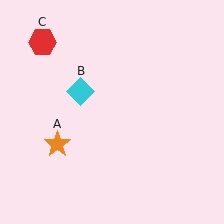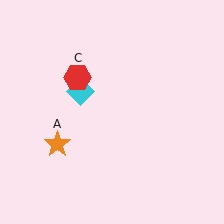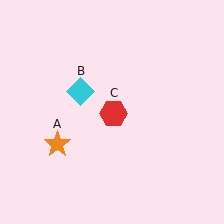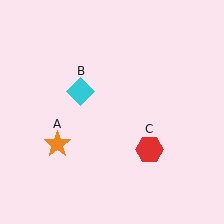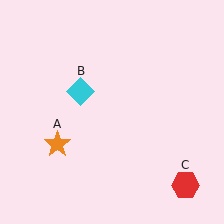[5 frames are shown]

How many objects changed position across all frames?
1 object changed position: red hexagon (object C).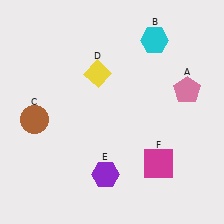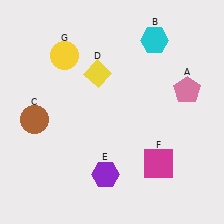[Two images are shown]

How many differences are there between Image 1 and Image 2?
There is 1 difference between the two images.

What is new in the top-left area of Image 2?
A yellow circle (G) was added in the top-left area of Image 2.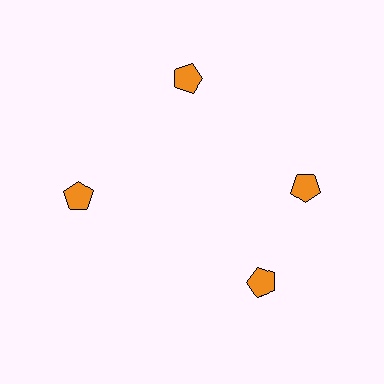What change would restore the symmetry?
The symmetry would be restored by rotating it back into even spacing with its neighbors so that all 4 pentagons sit at equal angles and equal distance from the center.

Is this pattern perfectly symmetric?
No. The 4 orange pentagons are arranged in a ring, but one element near the 6 o'clock position is rotated out of alignment along the ring, breaking the 4-fold rotational symmetry.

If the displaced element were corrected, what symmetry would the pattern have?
It would have 4-fold rotational symmetry — the pattern would map onto itself every 90 degrees.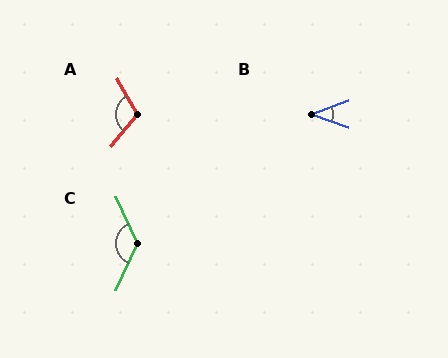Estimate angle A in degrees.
Approximately 110 degrees.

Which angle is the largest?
C, at approximately 131 degrees.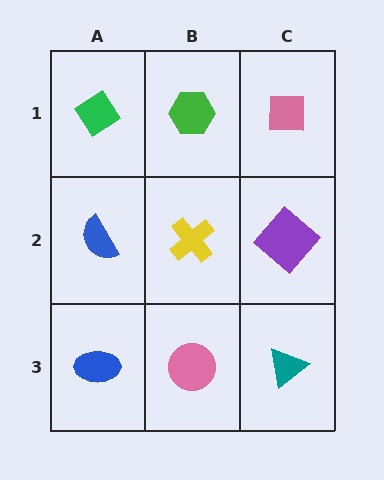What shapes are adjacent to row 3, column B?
A yellow cross (row 2, column B), a blue ellipse (row 3, column A), a teal triangle (row 3, column C).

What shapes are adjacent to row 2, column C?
A pink square (row 1, column C), a teal triangle (row 3, column C), a yellow cross (row 2, column B).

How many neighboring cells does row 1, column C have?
2.